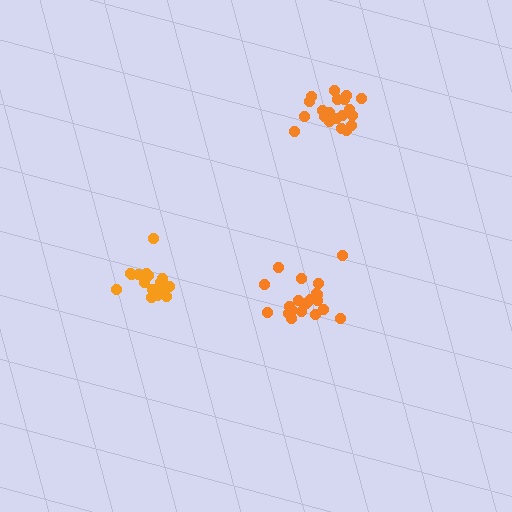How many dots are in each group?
Group 1: 20 dots, Group 2: 20 dots, Group 3: 17 dots (57 total).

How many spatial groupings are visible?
There are 3 spatial groupings.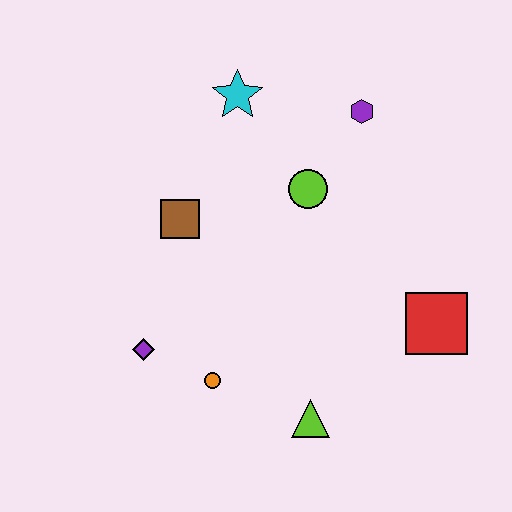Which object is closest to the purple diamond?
The orange circle is closest to the purple diamond.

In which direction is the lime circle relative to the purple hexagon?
The lime circle is below the purple hexagon.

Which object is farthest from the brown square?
The red square is farthest from the brown square.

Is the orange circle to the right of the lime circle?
No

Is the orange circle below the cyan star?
Yes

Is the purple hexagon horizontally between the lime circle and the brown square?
No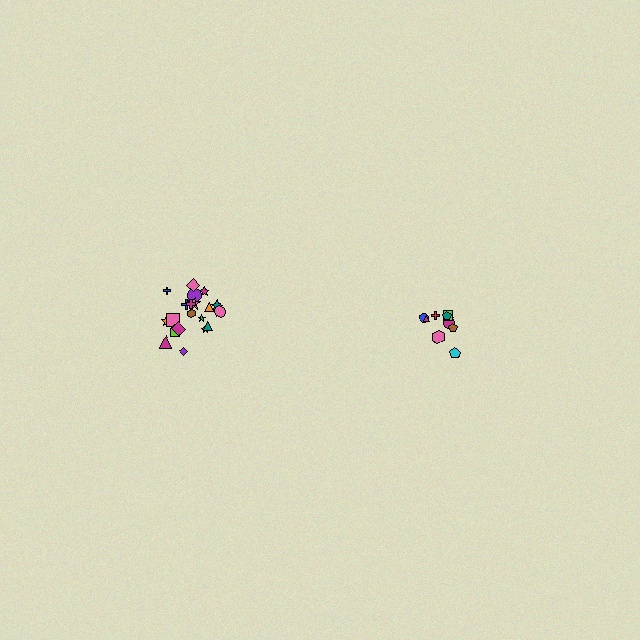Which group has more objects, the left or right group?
The left group.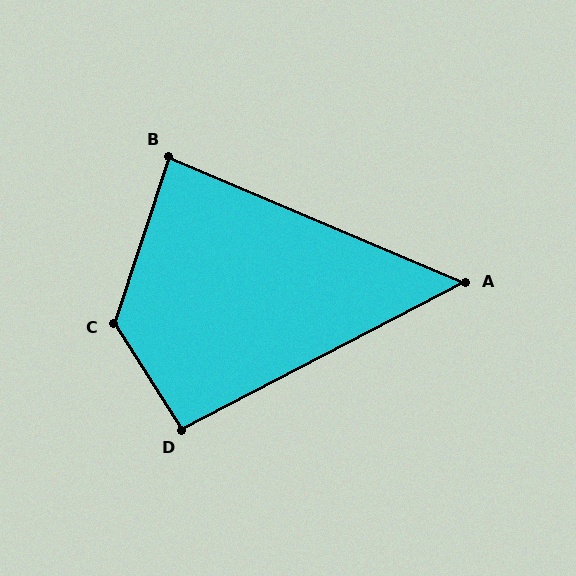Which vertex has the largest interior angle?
C, at approximately 130 degrees.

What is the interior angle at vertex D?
Approximately 95 degrees (approximately right).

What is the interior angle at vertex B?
Approximately 85 degrees (approximately right).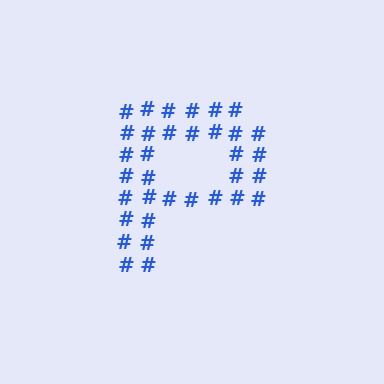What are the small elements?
The small elements are hash symbols.